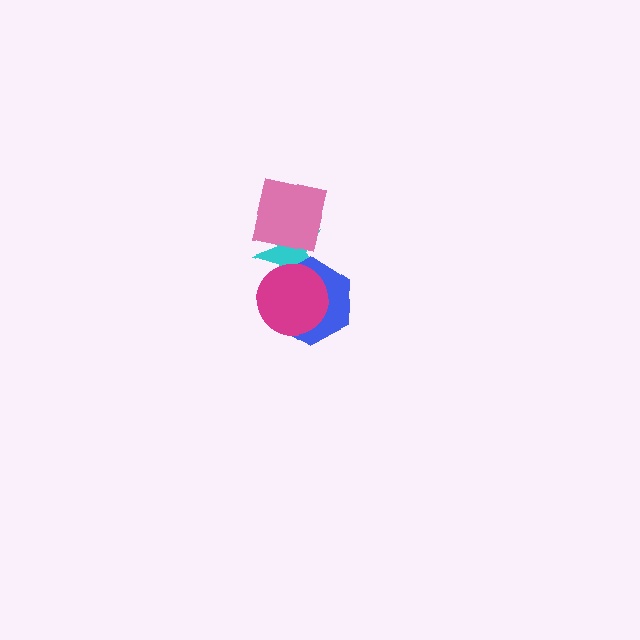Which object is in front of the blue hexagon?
The magenta circle is in front of the blue hexagon.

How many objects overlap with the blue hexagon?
2 objects overlap with the blue hexagon.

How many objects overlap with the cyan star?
3 objects overlap with the cyan star.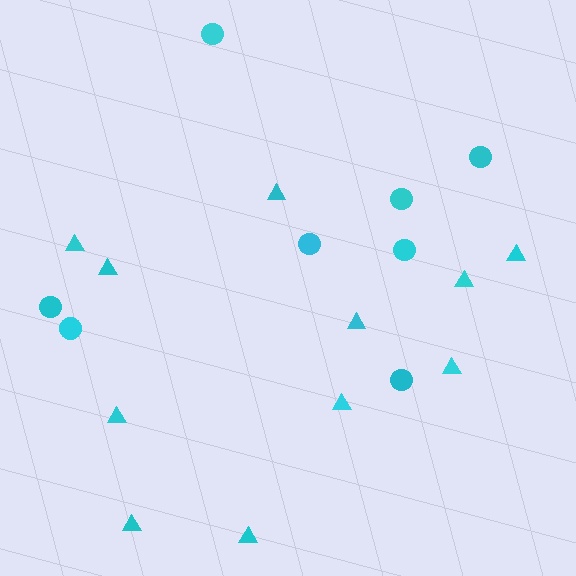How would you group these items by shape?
There are 2 groups: one group of circles (8) and one group of triangles (11).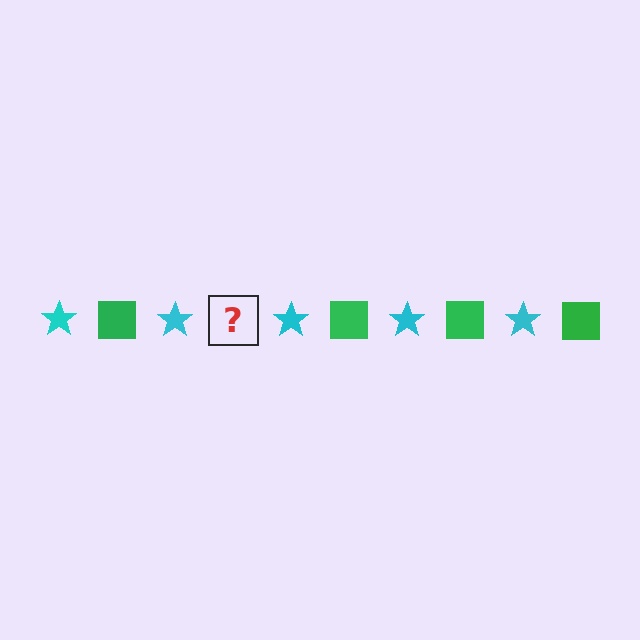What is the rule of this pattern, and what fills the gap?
The rule is that the pattern alternates between cyan star and green square. The gap should be filled with a green square.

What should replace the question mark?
The question mark should be replaced with a green square.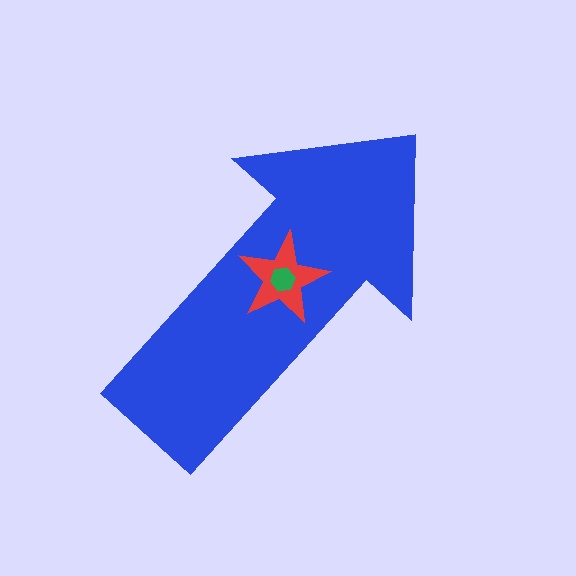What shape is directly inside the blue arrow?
The red star.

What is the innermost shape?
The green hexagon.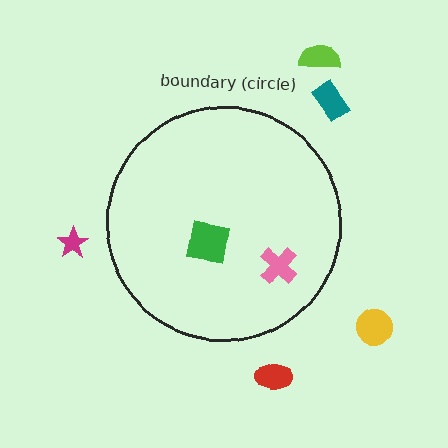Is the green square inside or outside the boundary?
Inside.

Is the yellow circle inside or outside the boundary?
Outside.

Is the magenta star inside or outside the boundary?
Outside.